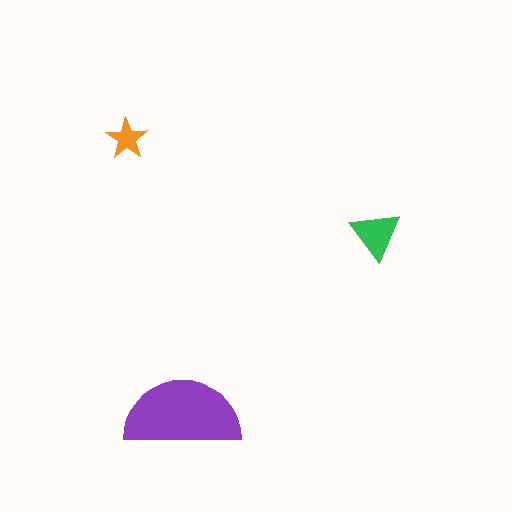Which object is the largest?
The purple semicircle.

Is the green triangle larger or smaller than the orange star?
Larger.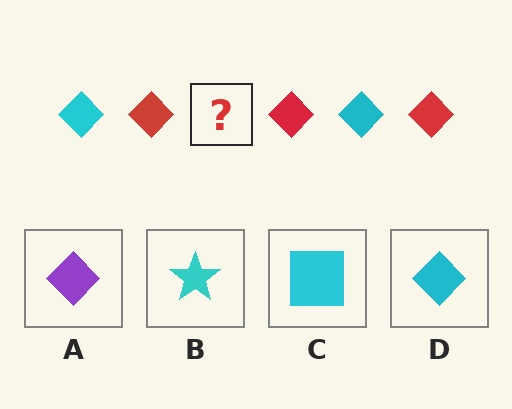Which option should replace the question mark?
Option D.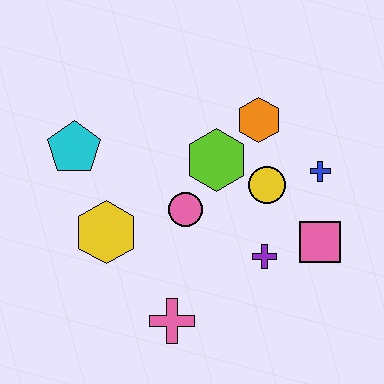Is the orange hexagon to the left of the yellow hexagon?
No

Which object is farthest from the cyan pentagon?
The pink square is farthest from the cyan pentagon.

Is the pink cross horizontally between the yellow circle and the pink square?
No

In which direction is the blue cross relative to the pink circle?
The blue cross is to the right of the pink circle.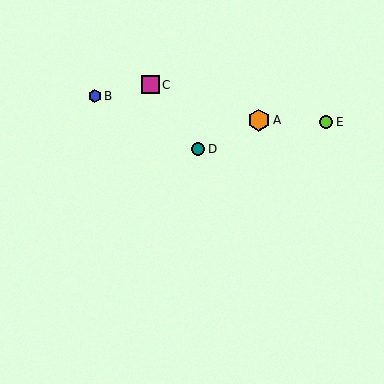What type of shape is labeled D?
Shape D is a teal circle.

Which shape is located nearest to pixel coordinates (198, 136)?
The teal circle (labeled D) at (198, 149) is nearest to that location.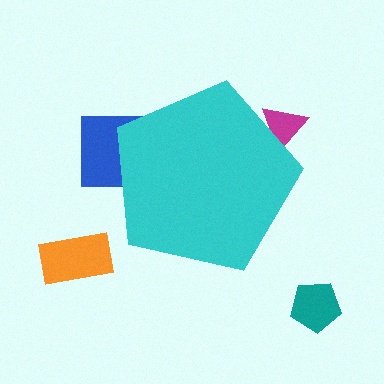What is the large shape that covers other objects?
A cyan pentagon.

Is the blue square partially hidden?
Yes, the blue square is partially hidden behind the cyan pentagon.